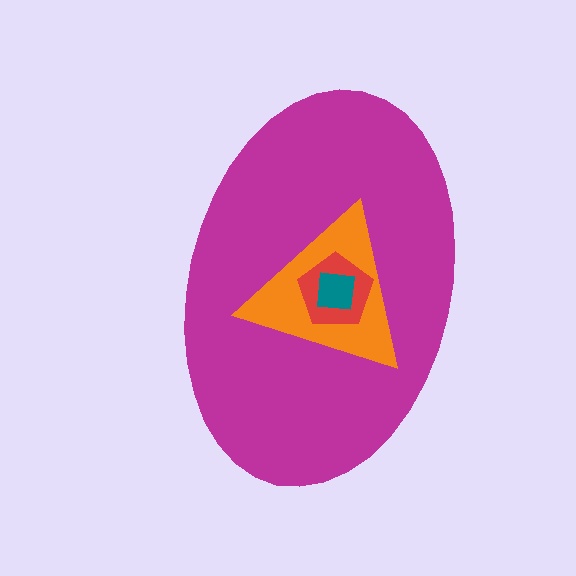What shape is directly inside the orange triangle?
The red pentagon.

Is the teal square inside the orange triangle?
Yes.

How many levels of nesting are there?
4.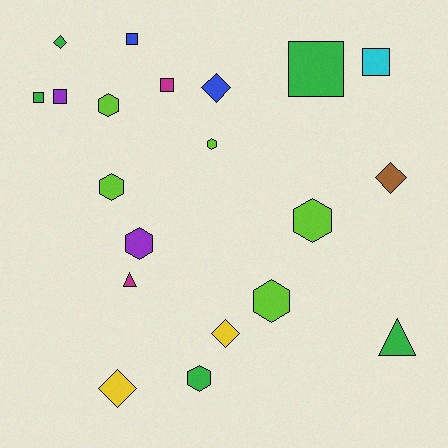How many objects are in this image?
There are 20 objects.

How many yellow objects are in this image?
There are 2 yellow objects.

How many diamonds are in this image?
There are 5 diamonds.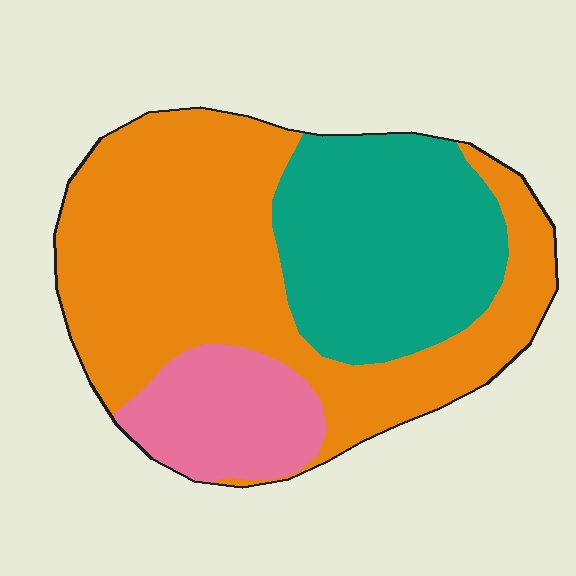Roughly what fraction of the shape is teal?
Teal covers around 30% of the shape.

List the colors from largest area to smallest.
From largest to smallest: orange, teal, pink.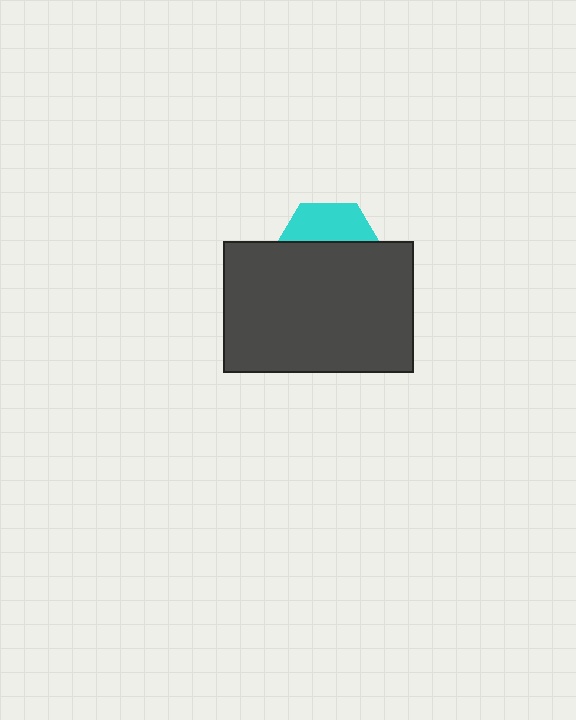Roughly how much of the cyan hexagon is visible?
A small part of it is visible (roughly 36%).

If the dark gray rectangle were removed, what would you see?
You would see the complete cyan hexagon.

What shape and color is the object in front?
The object in front is a dark gray rectangle.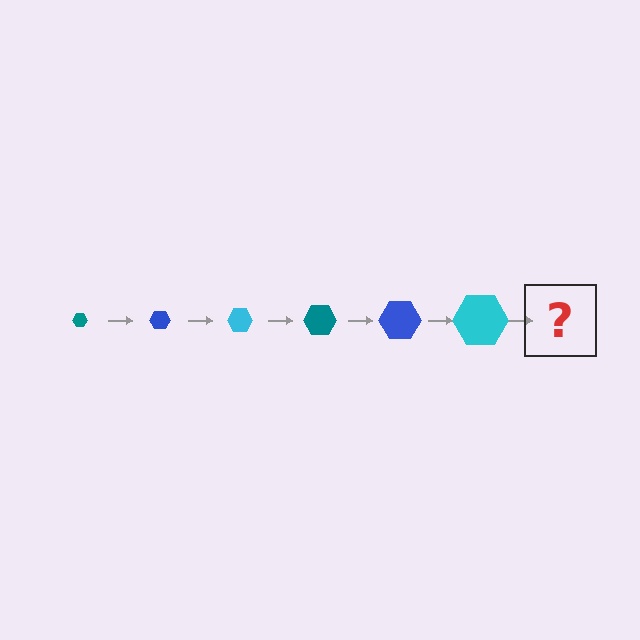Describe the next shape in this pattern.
It should be a teal hexagon, larger than the previous one.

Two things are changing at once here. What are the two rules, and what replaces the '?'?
The two rules are that the hexagon grows larger each step and the color cycles through teal, blue, and cyan. The '?' should be a teal hexagon, larger than the previous one.